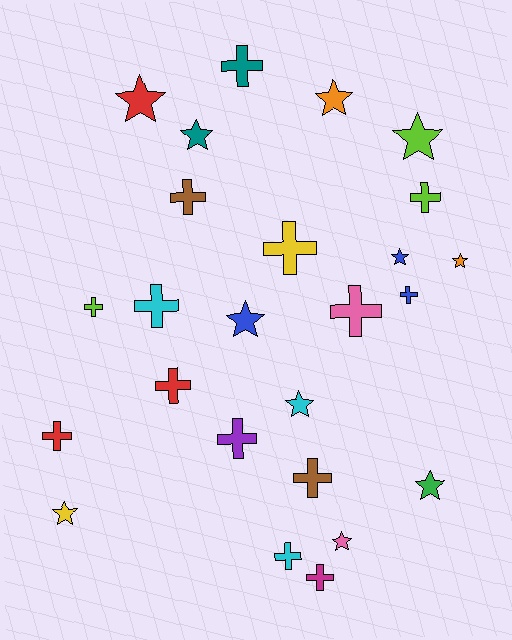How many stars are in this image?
There are 11 stars.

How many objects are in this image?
There are 25 objects.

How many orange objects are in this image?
There are 2 orange objects.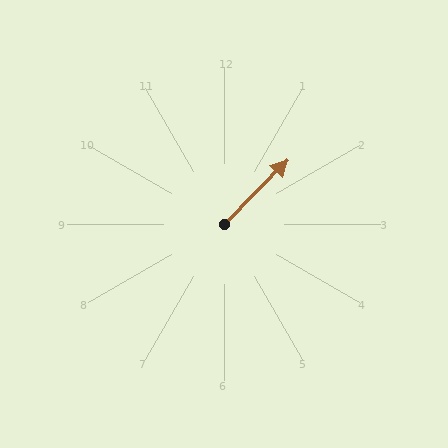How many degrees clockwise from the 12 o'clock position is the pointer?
Approximately 45 degrees.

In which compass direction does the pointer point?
Northeast.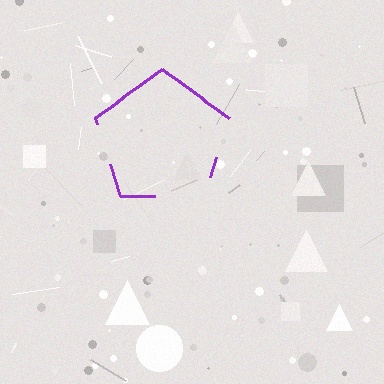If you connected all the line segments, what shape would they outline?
They would outline a pentagon.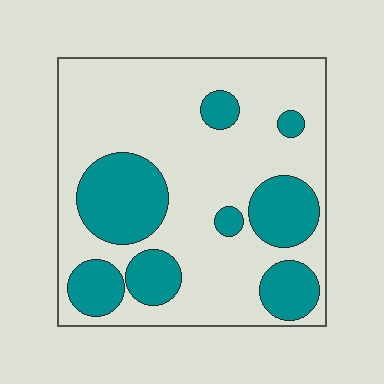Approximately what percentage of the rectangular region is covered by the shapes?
Approximately 30%.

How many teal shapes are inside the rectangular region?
8.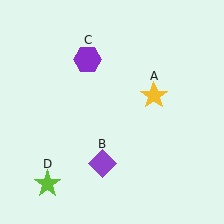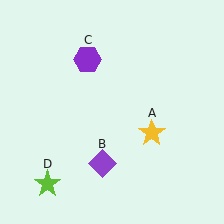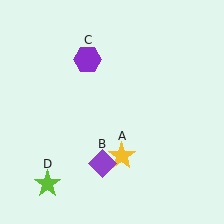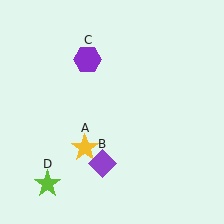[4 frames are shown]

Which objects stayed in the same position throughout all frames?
Purple diamond (object B) and purple hexagon (object C) and lime star (object D) remained stationary.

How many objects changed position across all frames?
1 object changed position: yellow star (object A).